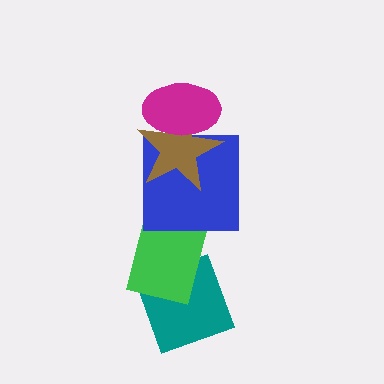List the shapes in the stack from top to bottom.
From top to bottom: the magenta ellipse, the brown star, the blue square, the green rectangle, the teal diamond.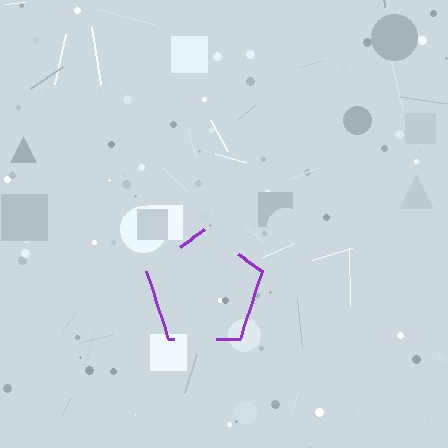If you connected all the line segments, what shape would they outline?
They would outline a pentagon.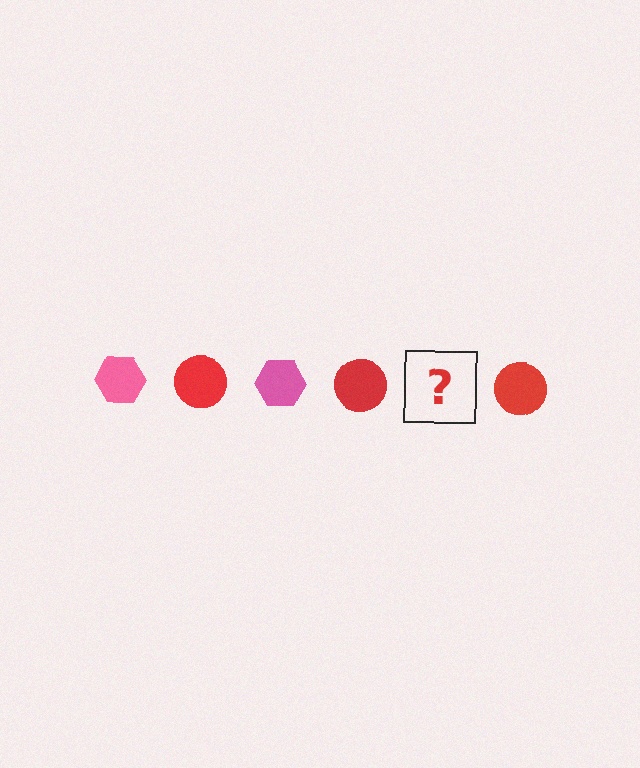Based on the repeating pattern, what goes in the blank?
The blank should be a pink hexagon.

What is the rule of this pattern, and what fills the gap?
The rule is that the pattern alternates between pink hexagon and red circle. The gap should be filled with a pink hexagon.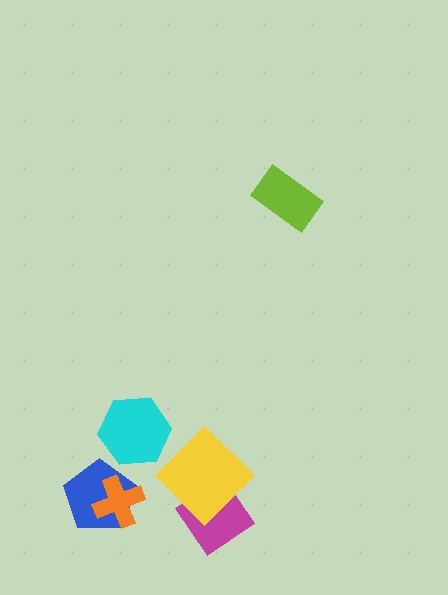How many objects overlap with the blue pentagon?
1 object overlaps with the blue pentagon.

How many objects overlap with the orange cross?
1 object overlaps with the orange cross.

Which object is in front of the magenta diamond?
The yellow diamond is in front of the magenta diamond.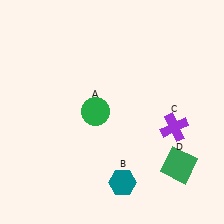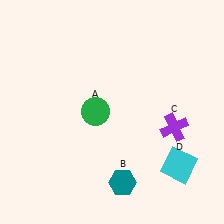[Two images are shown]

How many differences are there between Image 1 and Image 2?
There is 1 difference between the two images.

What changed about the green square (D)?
In Image 1, D is green. In Image 2, it changed to cyan.